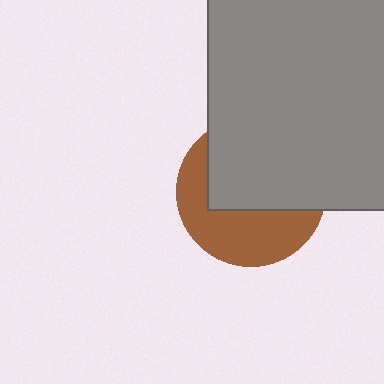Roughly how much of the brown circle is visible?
A small part of it is visible (roughly 45%).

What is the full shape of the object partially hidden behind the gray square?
The partially hidden object is a brown circle.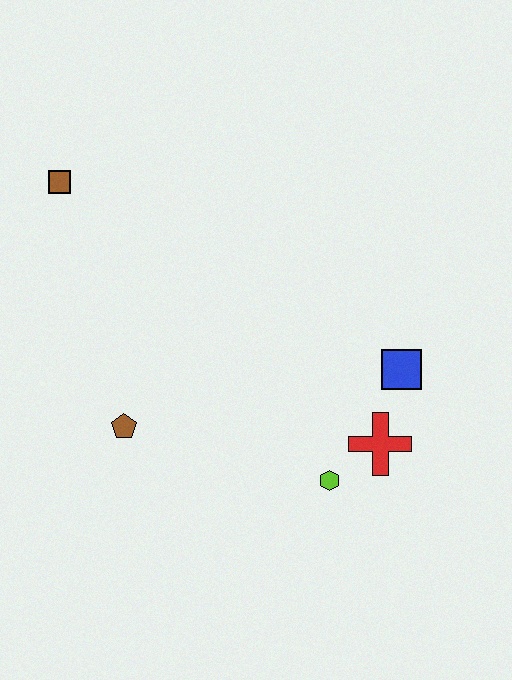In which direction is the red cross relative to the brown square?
The red cross is to the right of the brown square.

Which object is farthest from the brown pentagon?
The blue square is farthest from the brown pentagon.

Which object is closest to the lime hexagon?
The red cross is closest to the lime hexagon.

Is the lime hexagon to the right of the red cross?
No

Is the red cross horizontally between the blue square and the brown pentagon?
Yes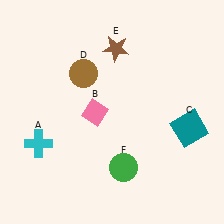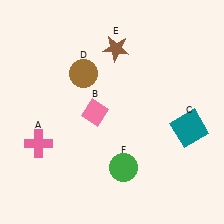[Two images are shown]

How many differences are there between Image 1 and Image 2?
There is 1 difference between the two images.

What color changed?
The cross (A) changed from cyan in Image 1 to pink in Image 2.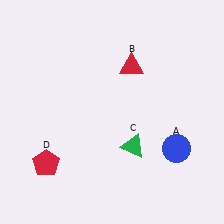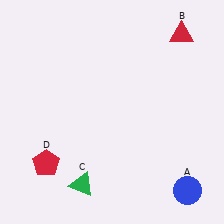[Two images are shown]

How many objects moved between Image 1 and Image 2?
3 objects moved between the two images.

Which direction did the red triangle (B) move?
The red triangle (B) moved right.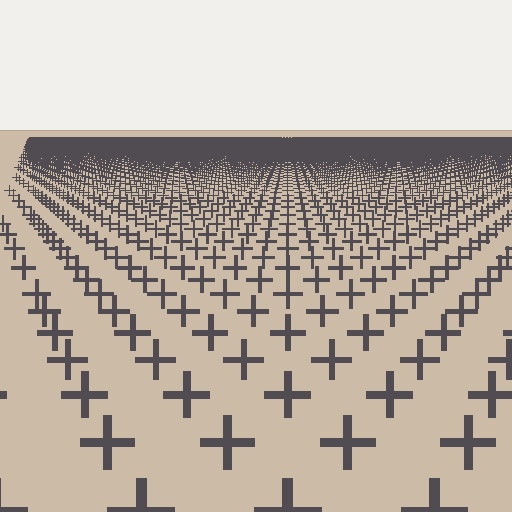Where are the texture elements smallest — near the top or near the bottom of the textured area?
Near the top.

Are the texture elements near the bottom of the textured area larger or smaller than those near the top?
Larger. Near the bottom, elements are closer to the viewer and appear at a bigger on-screen size.